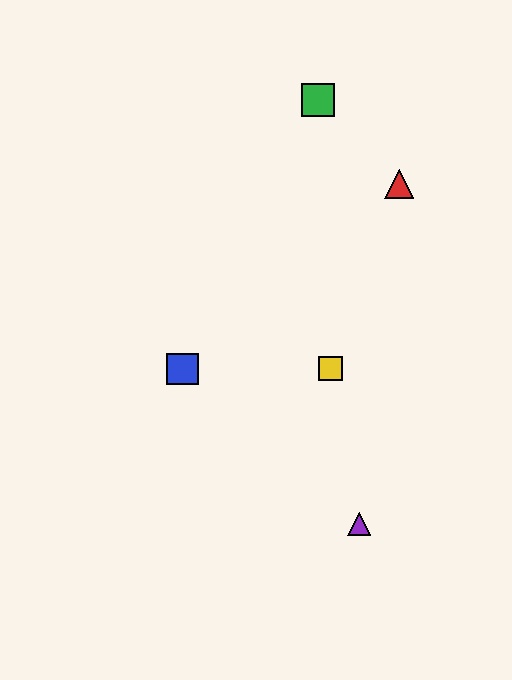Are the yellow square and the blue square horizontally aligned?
Yes, both are at y≈369.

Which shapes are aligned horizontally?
The blue square, the yellow square are aligned horizontally.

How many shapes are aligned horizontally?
2 shapes (the blue square, the yellow square) are aligned horizontally.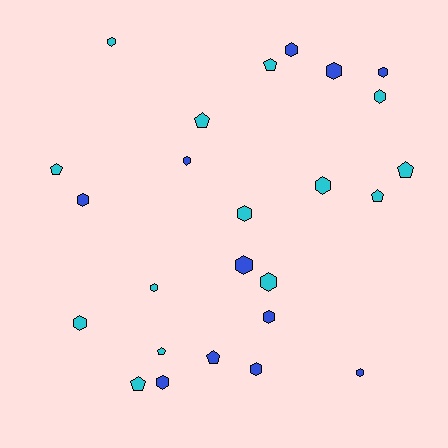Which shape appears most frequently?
Hexagon, with 17 objects.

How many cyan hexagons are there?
There are 7 cyan hexagons.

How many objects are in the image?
There are 25 objects.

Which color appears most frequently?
Cyan, with 14 objects.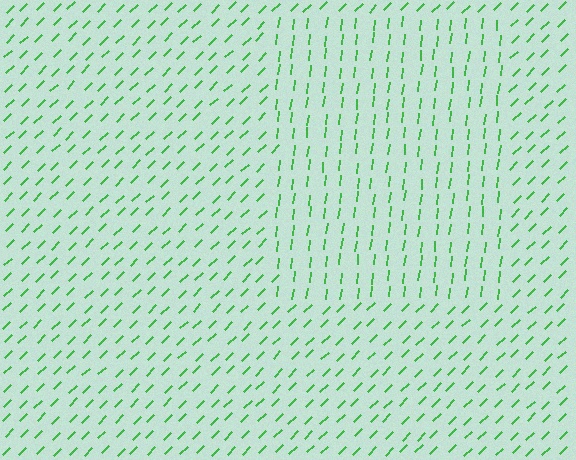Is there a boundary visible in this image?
Yes, there is a texture boundary formed by a change in line orientation.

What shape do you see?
I see a rectangle.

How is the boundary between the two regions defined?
The boundary is defined purely by a change in line orientation (approximately 39 degrees difference). All lines are the same color and thickness.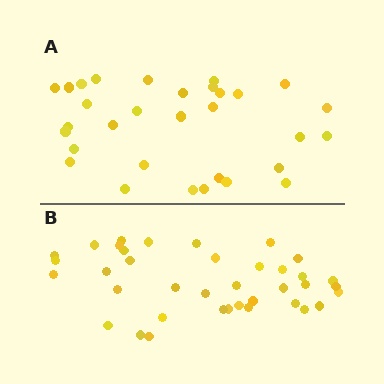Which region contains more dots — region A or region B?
Region B (the bottom region) has more dots.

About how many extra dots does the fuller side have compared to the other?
Region B has roughly 8 or so more dots than region A.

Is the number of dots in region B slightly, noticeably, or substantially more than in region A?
Region B has only slightly more — the two regions are fairly close. The ratio is roughly 1.2 to 1.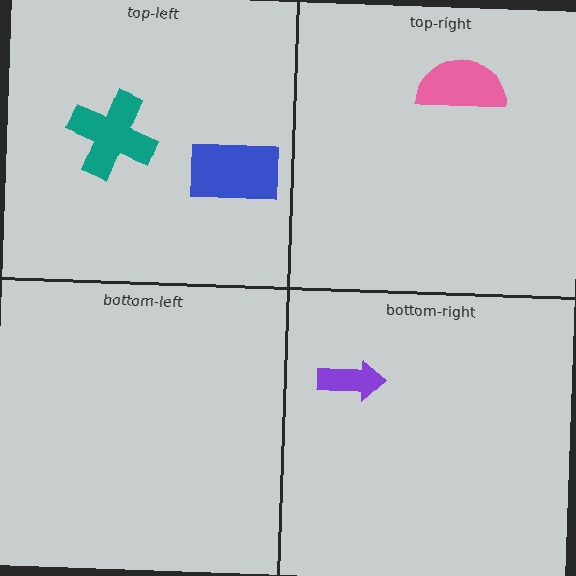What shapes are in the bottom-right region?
The purple arrow.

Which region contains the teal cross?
The top-left region.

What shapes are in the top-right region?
The pink semicircle.